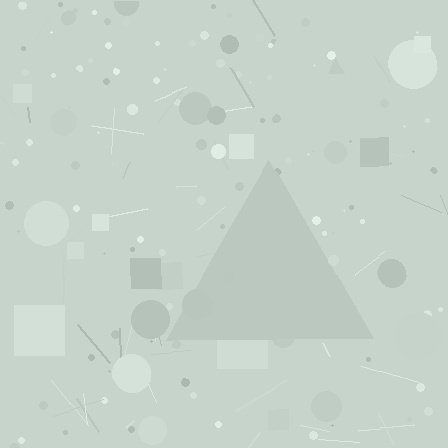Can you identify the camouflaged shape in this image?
The camouflaged shape is a triangle.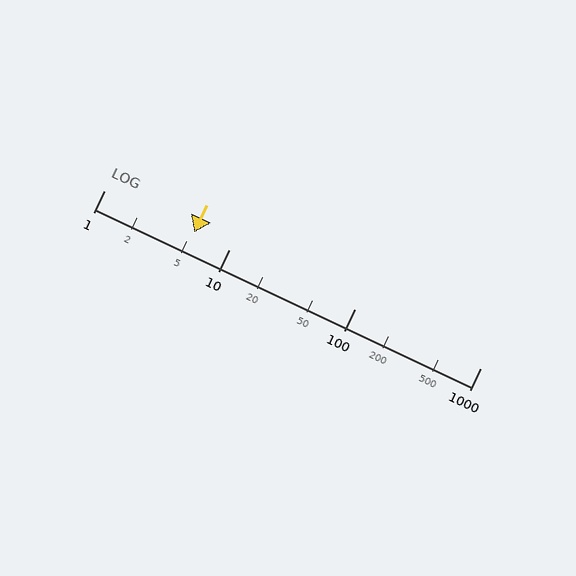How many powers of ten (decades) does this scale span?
The scale spans 3 decades, from 1 to 1000.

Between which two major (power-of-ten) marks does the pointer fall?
The pointer is between 1 and 10.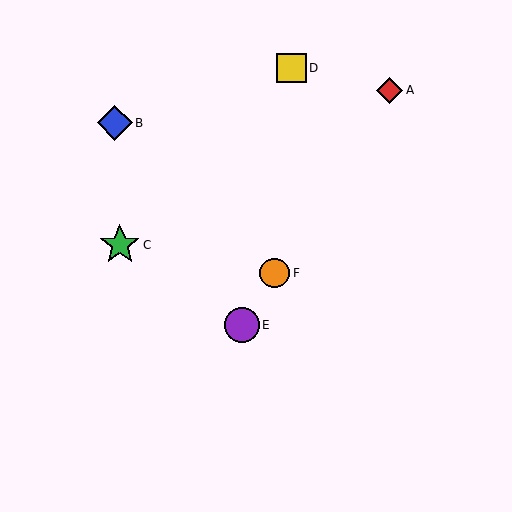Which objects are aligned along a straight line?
Objects A, E, F are aligned along a straight line.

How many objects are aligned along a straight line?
3 objects (A, E, F) are aligned along a straight line.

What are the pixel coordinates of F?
Object F is at (275, 273).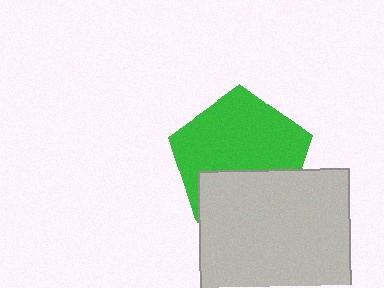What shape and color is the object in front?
The object in front is a light gray square.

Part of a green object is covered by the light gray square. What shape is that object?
It is a pentagon.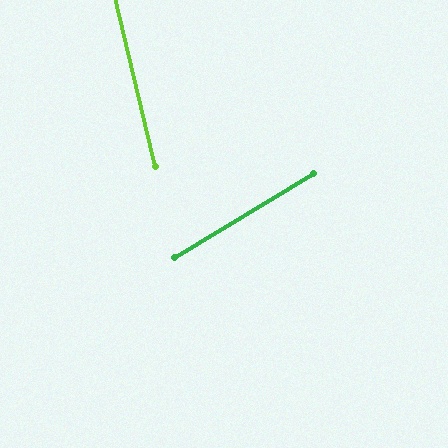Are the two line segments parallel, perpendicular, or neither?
Neither parallel nor perpendicular — they differ by about 72°.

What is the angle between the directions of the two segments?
Approximately 72 degrees.